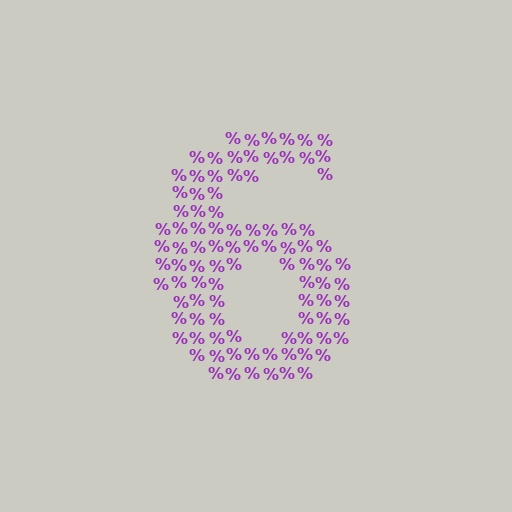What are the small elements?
The small elements are percent signs.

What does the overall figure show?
The overall figure shows the digit 6.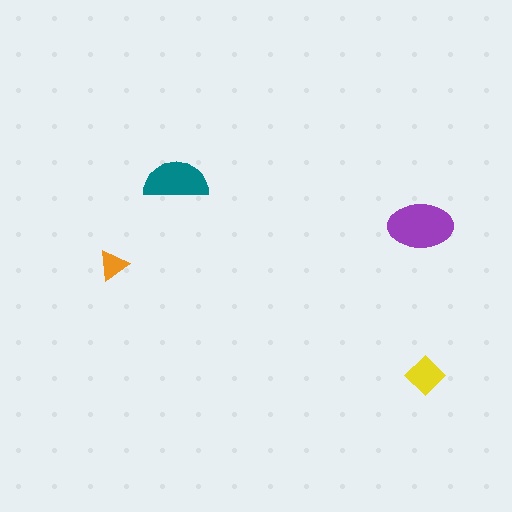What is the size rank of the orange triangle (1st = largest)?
4th.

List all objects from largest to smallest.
The purple ellipse, the teal semicircle, the yellow diamond, the orange triangle.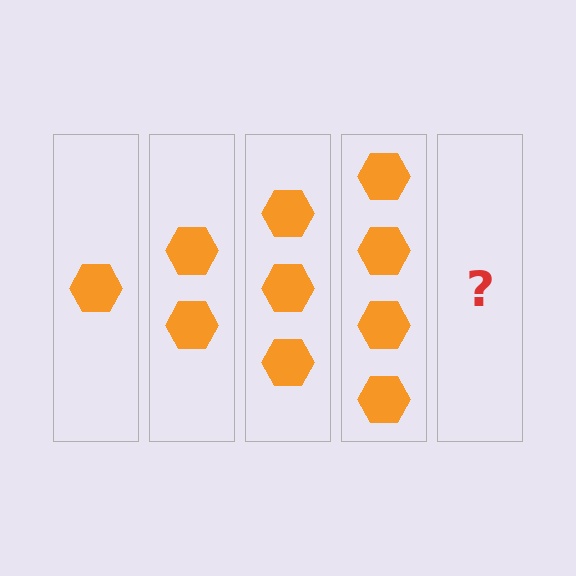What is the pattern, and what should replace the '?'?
The pattern is that each step adds one more hexagon. The '?' should be 5 hexagons.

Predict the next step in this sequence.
The next step is 5 hexagons.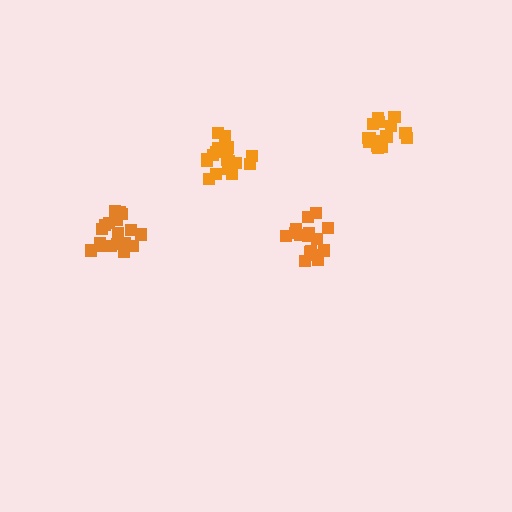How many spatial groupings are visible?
There are 4 spatial groupings.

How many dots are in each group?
Group 1: 19 dots, Group 2: 19 dots, Group 3: 16 dots, Group 4: 16 dots (70 total).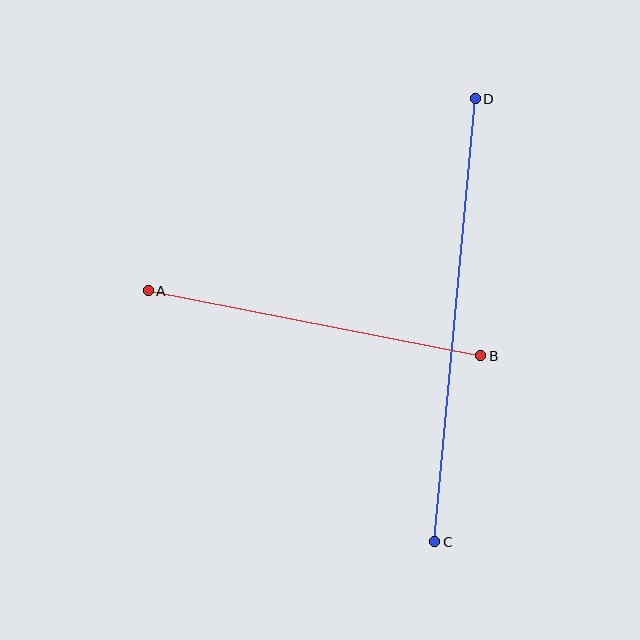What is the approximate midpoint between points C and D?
The midpoint is at approximately (455, 320) pixels.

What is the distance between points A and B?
The distance is approximately 339 pixels.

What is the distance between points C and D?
The distance is approximately 445 pixels.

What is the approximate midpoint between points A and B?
The midpoint is at approximately (314, 323) pixels.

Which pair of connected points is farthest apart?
Points C and D are farthest apart.